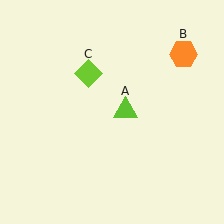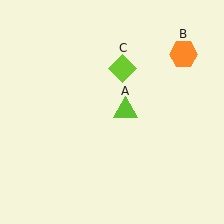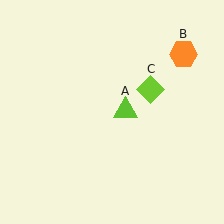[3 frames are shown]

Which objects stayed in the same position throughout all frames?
Lime triangle (object A) and orange hexagon (object B) remained stationary.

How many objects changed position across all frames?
1 object changed position: lime diamond (object C).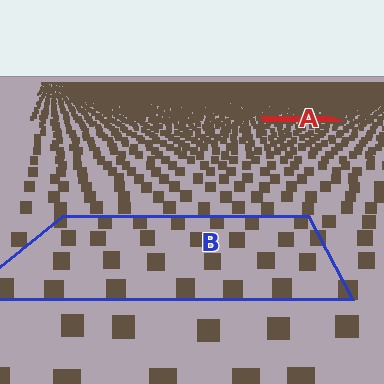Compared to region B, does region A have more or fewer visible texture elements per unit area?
Region A has more texture elements per unit area — they are packed more densely because it is farther away.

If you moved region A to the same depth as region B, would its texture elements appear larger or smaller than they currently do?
They would appear larger. At a closer depth, the same texture elements are projected at a bigger on-screen size.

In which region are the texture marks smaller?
The texture marks are smaller in region A, because it is farther away.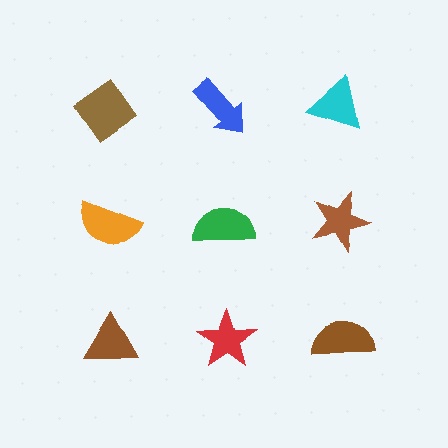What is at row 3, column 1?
A brown triangle.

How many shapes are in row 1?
3 shapes.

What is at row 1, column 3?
A cyan triangle.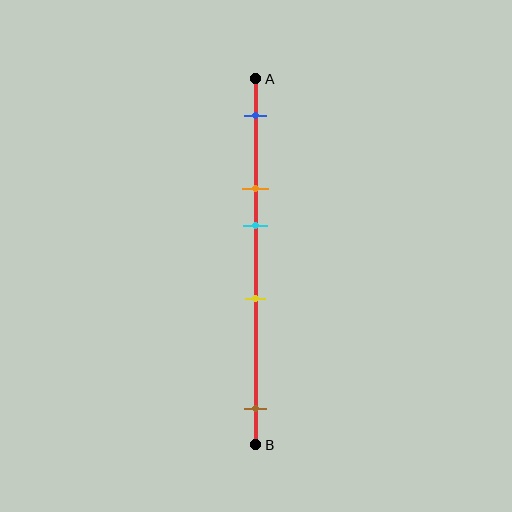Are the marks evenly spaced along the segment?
No, the marks are not evenly spaced.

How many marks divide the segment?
There are 5 marks dividing the segment.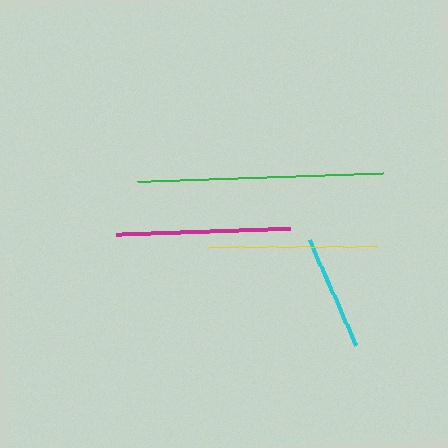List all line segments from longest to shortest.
From longest to shortest: green, magenta, yellow, cyan.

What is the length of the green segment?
The green segment is approximately 245 pixels long.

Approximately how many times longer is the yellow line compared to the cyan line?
The yellow line is approximately 1.4 times the length of the cyan line.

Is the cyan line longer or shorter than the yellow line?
The yellow line is longer than the cyan line.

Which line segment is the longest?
The green line is the longest at approximately 245 pixels.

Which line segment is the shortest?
The cyan line is the shortest at approximately 116 pixels.